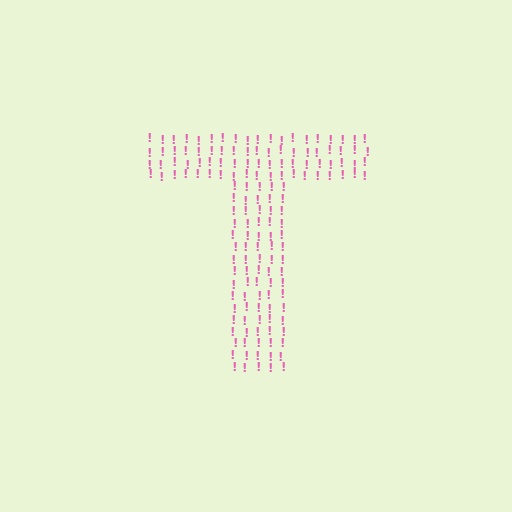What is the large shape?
The large shape is the letter T.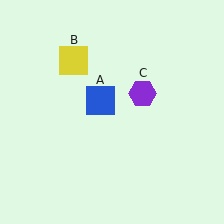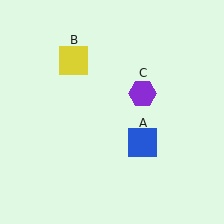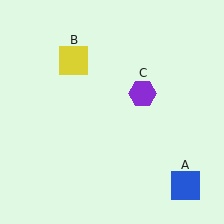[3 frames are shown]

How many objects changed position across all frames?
1 object changed position: blue square (object A).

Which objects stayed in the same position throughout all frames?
Yellow square (object B) and purple hexagon (object C) remained stationary.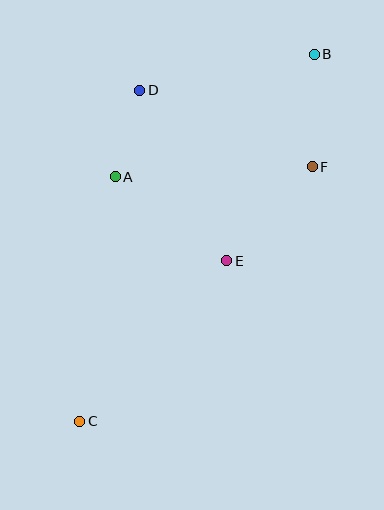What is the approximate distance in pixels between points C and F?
The distance between C and F is approximately 345 pixels.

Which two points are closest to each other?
Points A and D are closest to each other.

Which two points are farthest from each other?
Points B and C are farthest from each other.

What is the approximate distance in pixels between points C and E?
The distance between C and E is approximately 218 pixels.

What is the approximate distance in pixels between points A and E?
The distance between A and E is approximately 140 pixels.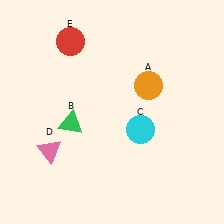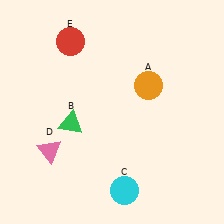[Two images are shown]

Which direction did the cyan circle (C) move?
The cyan circle (C) moved down.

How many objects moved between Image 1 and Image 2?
1 object moved between the two images.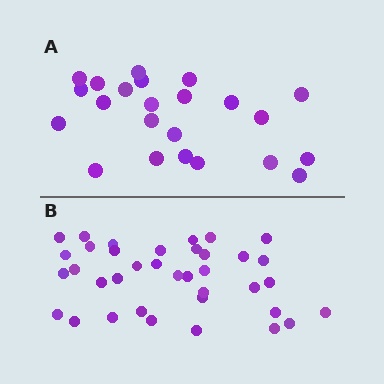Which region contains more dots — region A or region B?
Region B (the bottom region) has more dots.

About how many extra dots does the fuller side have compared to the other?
Region B has approximately 15 more dots than region A.